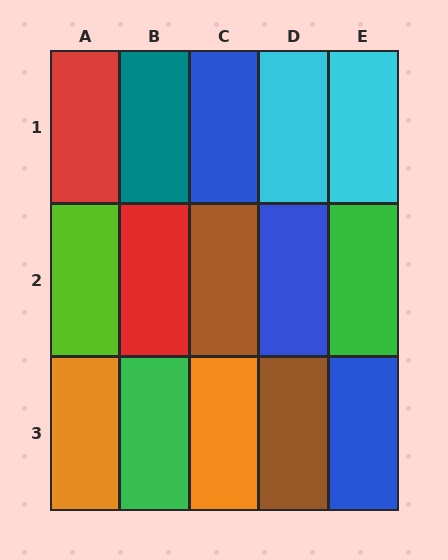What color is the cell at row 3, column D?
Brown.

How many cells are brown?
2 cells are brown.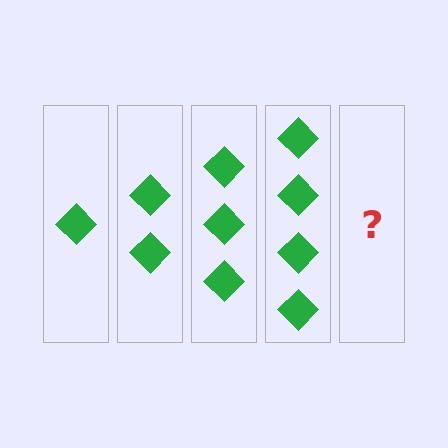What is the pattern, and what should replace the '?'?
The pattern is that each step adds one more diamond. The '?' should be 5 diamonds.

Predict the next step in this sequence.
The next step is 5 diamonds.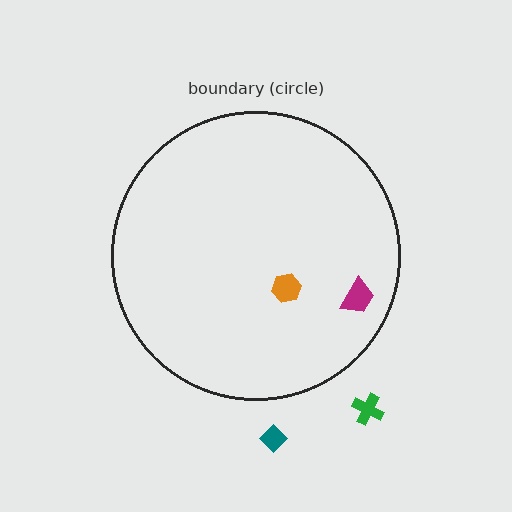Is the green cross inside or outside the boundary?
Outside.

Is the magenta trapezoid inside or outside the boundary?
Inside.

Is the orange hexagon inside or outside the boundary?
Inside.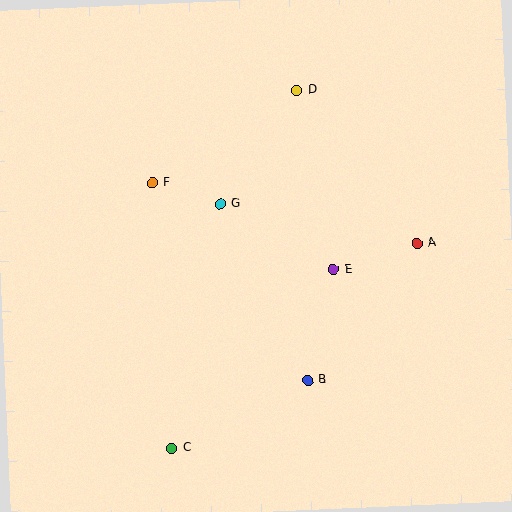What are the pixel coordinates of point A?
Point A is at (417, 243).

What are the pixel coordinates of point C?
Point C is at (172, 448).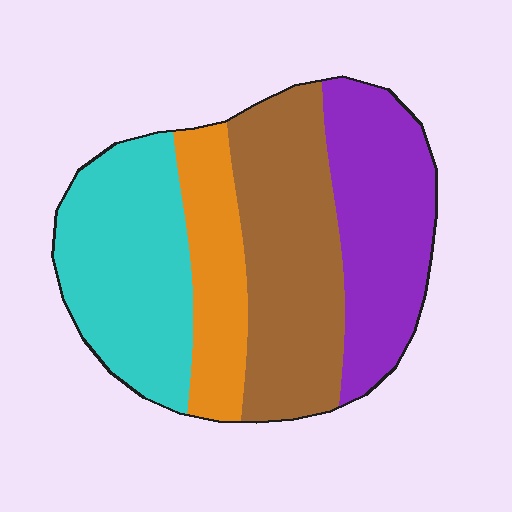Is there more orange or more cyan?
Cyan.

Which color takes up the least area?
Orange, at roughly 15%.